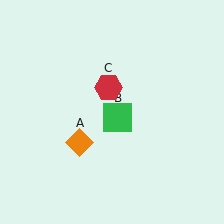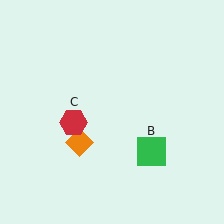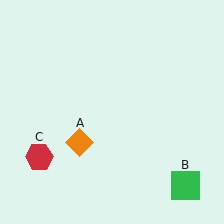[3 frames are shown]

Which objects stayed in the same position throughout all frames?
Orange diamond (object A) remained stationary.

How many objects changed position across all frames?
2 objects changed position: green square (object B), red hexagon (object C).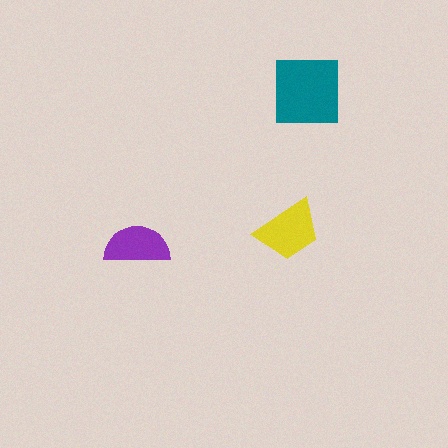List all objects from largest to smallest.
The teal square, the yellow trapezoid, the purple semicircle.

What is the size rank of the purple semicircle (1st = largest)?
3rd.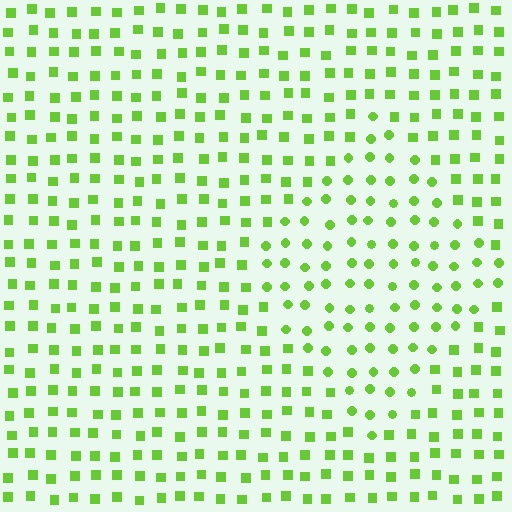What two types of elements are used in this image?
The image uses circles inside the diamond region and squares outside it.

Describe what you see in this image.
The image is filled with small lime elements arranged in a uniform grid. A diamond-shaped region contains circles, while the surrounding area contains squares. The boundary is defined purely by the change in element shape.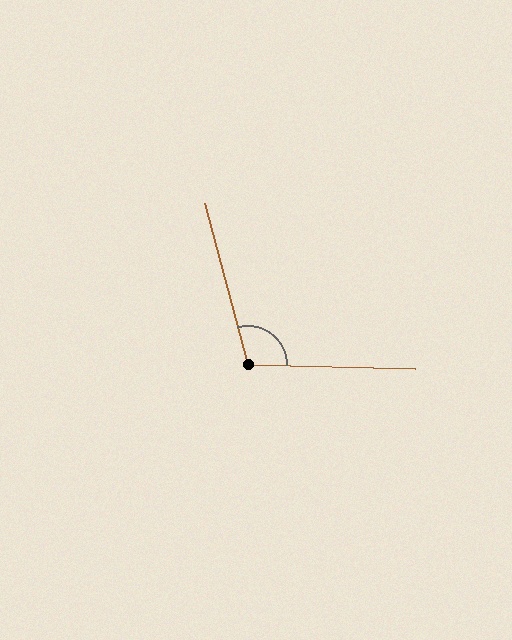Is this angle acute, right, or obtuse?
It is obtuse.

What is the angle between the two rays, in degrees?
Approximately 106 degrees.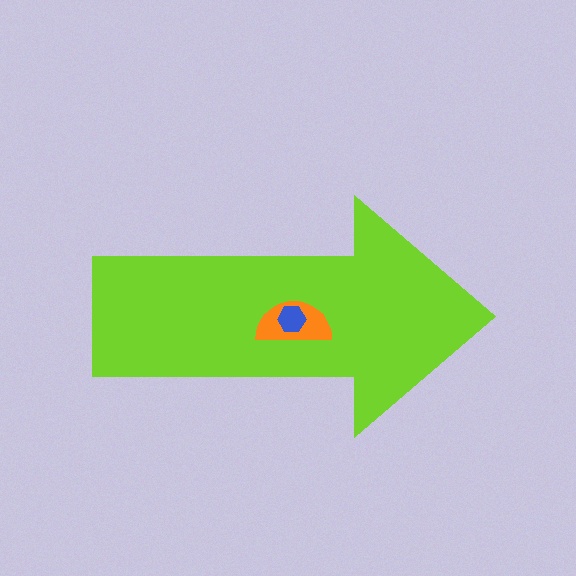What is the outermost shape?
The lime arrow.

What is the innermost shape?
The blue hexagon.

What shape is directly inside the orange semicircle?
The blue hexagon.